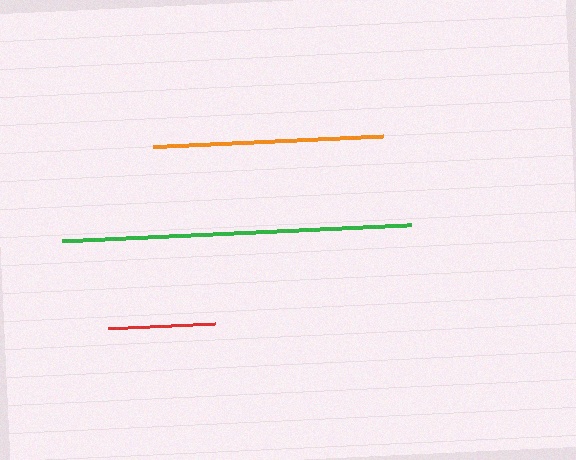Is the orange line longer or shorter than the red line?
The orange line is longer than the red line.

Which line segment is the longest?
The green line is the longest at approximately 349 pixels.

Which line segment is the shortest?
The red line is the shortest at approximately 108 pixels.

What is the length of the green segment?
The green segment is approximately 349 pixels long.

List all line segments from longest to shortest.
From longest to shortest: green, orange, red.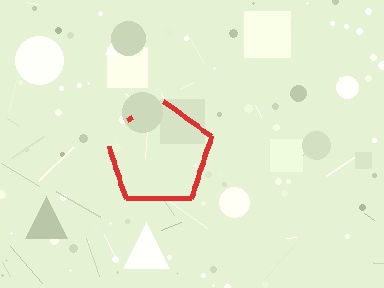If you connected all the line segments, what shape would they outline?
They would outline a pentagon.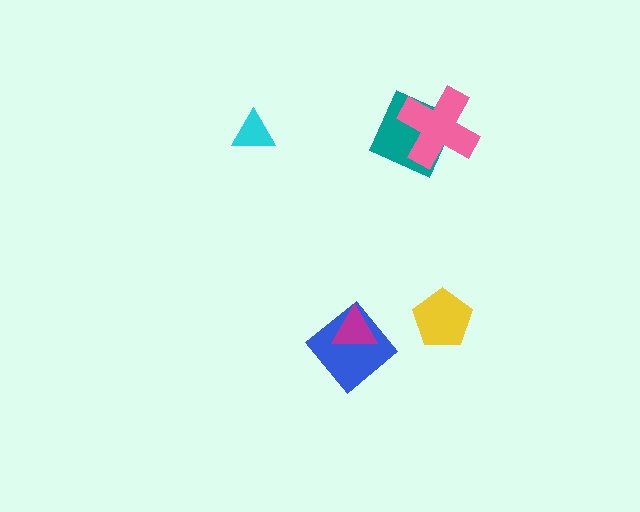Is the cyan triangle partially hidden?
No, no other shape covers it.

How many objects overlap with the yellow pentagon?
0 objects overlap with the yellow pentagon.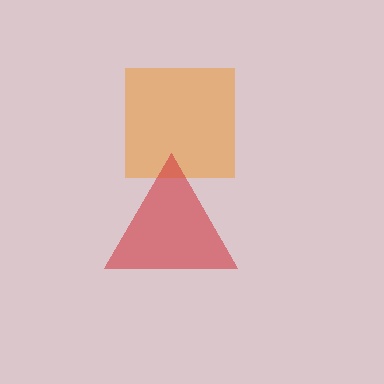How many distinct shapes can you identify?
There are 2 distinct shapes: an orange square, a red triangle.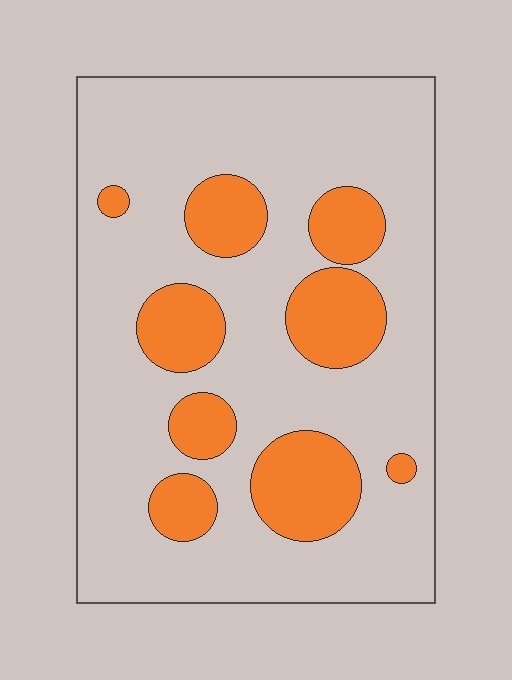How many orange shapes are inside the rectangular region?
9.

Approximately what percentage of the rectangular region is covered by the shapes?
Approximately 25%.